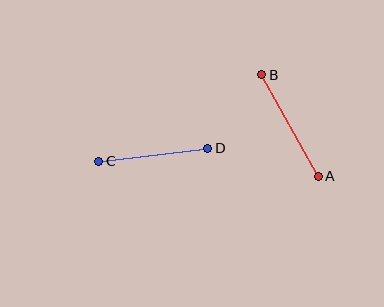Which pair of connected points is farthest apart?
Points A and B are farthest apart.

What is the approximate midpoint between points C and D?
The midpoint is at approximately (153, 155) pixels.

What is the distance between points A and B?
The distance is approximately 116 pixels.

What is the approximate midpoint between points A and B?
The midpoint is at approximately (290, 125) pixels.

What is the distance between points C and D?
The distance is approximately 110 pixels.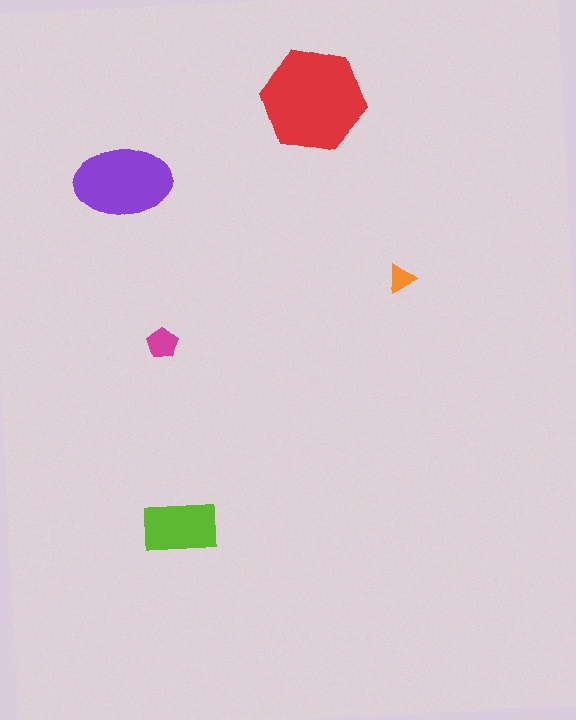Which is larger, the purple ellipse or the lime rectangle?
The purple ellipse.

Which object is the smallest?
The orange triangle.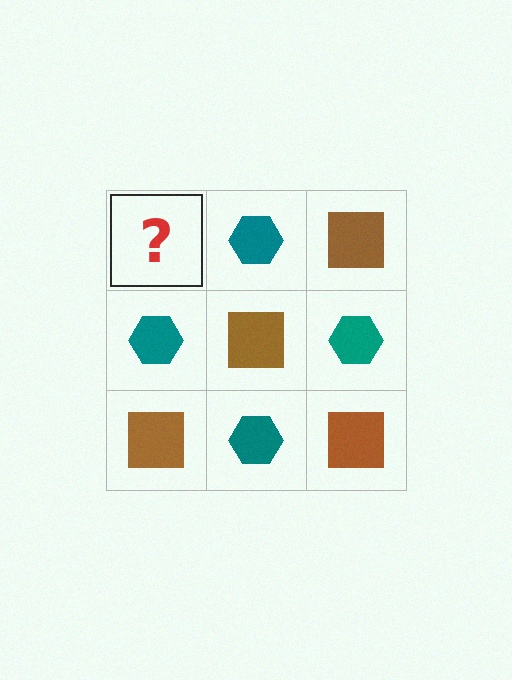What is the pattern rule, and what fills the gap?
The rule is that it alternates brown square and teal hexagon in a checkerboard pattern. The gap should be filled with a brown square.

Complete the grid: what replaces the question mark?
The question mark should be replaced with a brown square.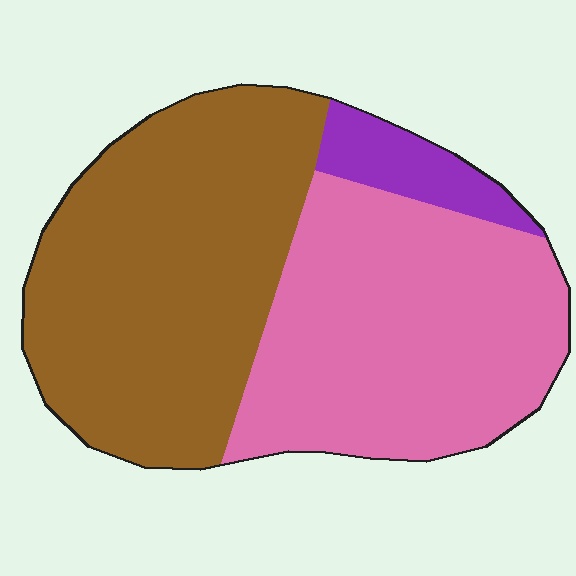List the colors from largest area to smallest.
From largest to smallest: brown, pink, purple.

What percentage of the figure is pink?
Pink covers around 45% of the figure.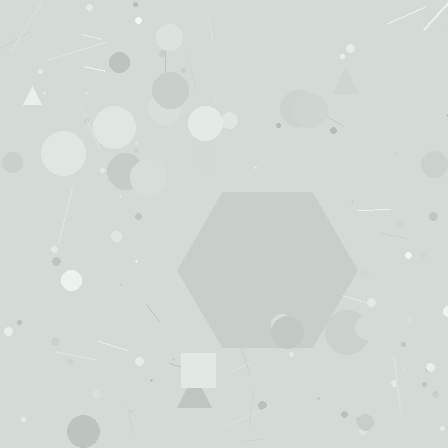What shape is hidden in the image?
A hexagon is hidden in the image.